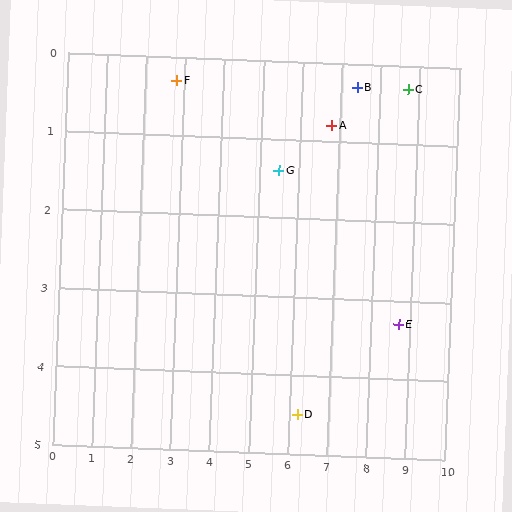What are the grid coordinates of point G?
Point G is at approximately (5.5, 1.4).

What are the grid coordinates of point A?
Point A is at approximately (6.8, 0.8).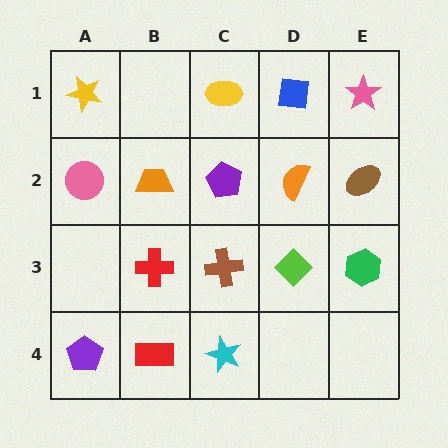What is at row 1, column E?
A pink star.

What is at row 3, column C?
A brown cross.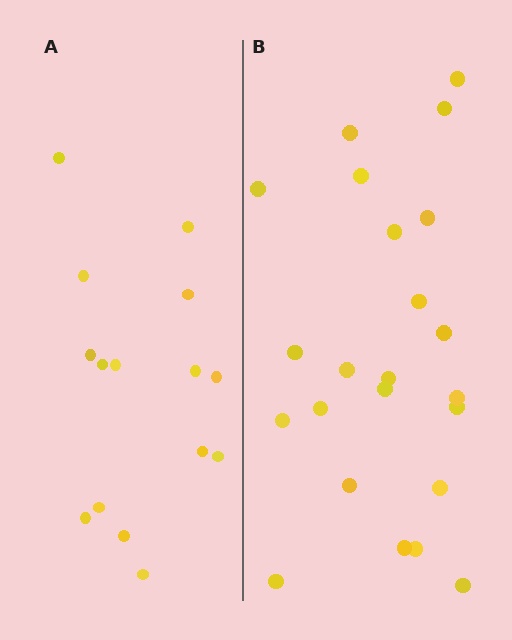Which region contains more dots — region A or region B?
Region B (the right region) has more dots.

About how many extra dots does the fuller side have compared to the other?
Region B has roughly 8 or so more dots than region A.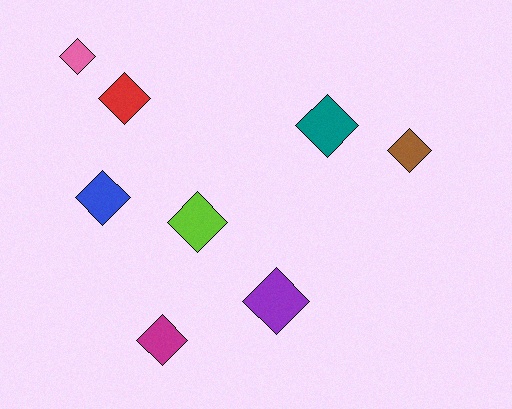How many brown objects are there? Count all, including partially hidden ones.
There is 1 brown object.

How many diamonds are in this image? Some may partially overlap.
There are 8 diamonds.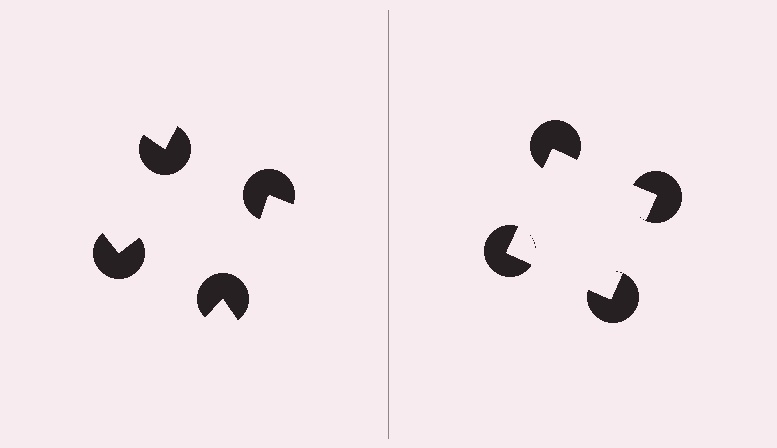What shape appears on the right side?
An illusory square.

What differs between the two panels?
The pac-man discs are positioned identically on both sides; only the wedge orientations differ. On the right they align to a square; on the left they are misaligned.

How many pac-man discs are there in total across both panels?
8 — 4 on each side.